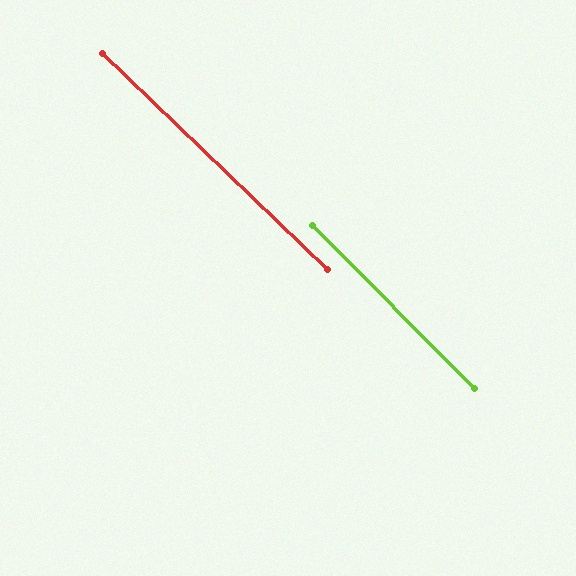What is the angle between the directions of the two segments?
Approximately 1 degree.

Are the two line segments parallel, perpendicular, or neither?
Parallel — their directions differ by only 1.3°.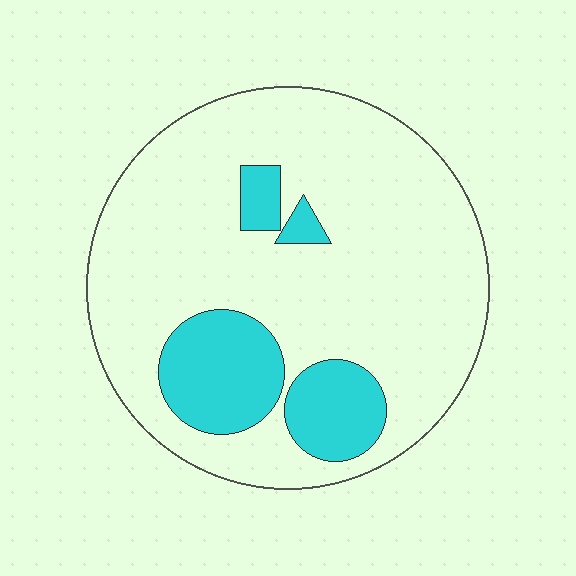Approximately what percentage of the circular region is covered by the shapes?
Approximately 20%.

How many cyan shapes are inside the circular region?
4.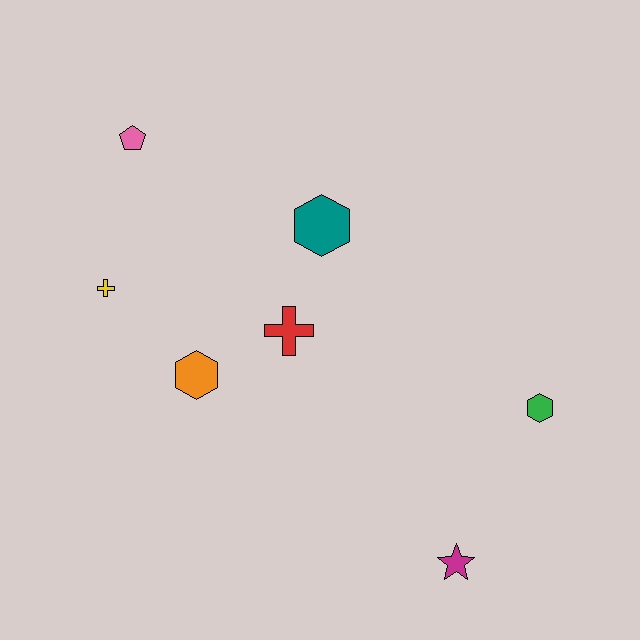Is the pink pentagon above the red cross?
Yes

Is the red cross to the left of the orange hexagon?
No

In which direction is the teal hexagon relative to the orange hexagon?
The teal hexagon is above the orange hexagon.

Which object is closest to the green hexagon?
The magenta star is closest to the green hexagon.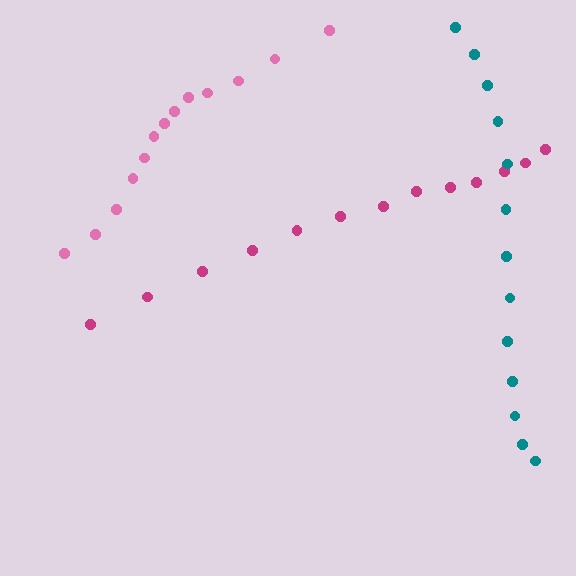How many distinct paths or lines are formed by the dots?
There are 3 distinct paths.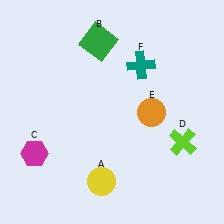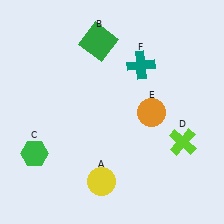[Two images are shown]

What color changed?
The hexagon (C) changed from magenta in Image 1 to green in Image 2.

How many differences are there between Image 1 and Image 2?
There is 1 difference between the two images.